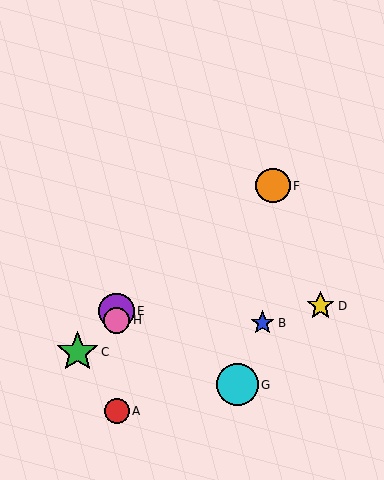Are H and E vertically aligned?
Yes, both are at x≈117.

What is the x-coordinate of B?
Object B is at x≈262.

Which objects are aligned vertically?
Objects A, E, H are aligned vertically.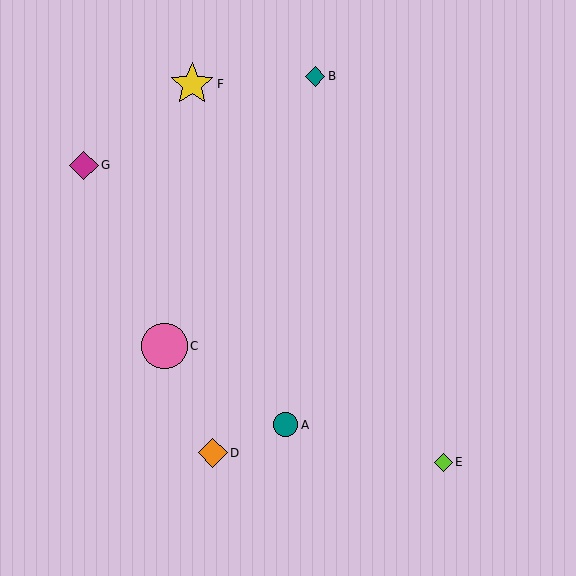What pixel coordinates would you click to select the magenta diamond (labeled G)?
Click at (84, 165) to select the magenta diamond G.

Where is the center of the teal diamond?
The center of the teal diamond is at (315, 76).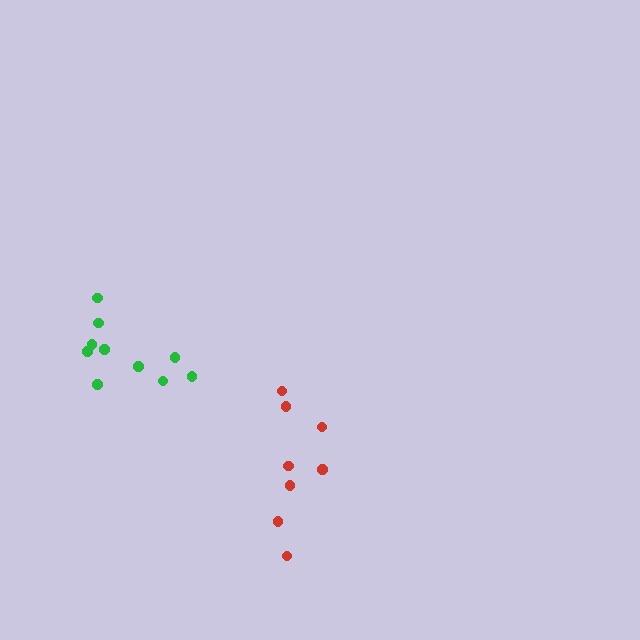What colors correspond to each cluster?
The clusters are colored: red, green.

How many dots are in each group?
Group 1: 8 dots, Group 2: 10 dots (18 total).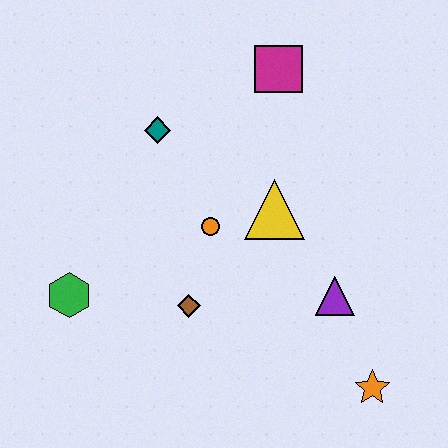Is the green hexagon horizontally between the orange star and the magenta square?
No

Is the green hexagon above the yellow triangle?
No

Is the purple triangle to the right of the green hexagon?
Yes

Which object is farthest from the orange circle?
The orange star is farthest from the orange circle.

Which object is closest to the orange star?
The purple triangle is closest to the orange star.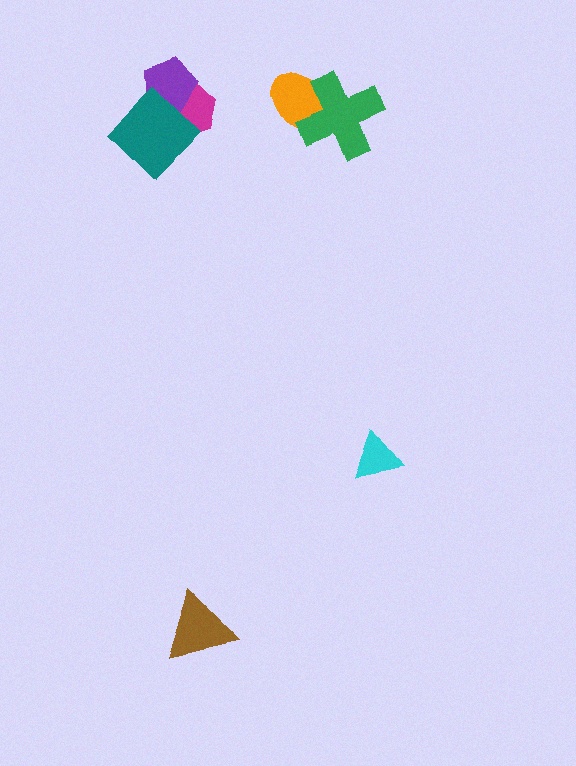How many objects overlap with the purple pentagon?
2 objects overlap with the purple pentagon.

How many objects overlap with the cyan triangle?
0 objects overlap with the cyan triangle.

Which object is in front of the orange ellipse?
The green cross is in front of the orange ellipse.